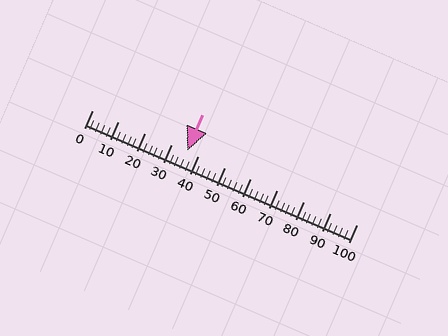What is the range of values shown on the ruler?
The ruler shows values from 0 to 100.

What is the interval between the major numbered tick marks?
The major tick marks are spaced 10 units apart.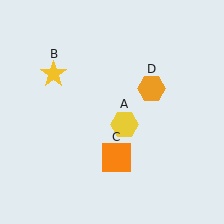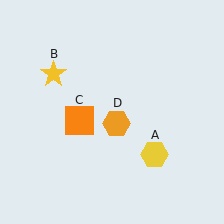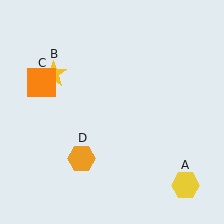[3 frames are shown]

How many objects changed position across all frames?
3 objects changed position: yellow hexagon (object A), orange square (object C), orange hexagon (object D).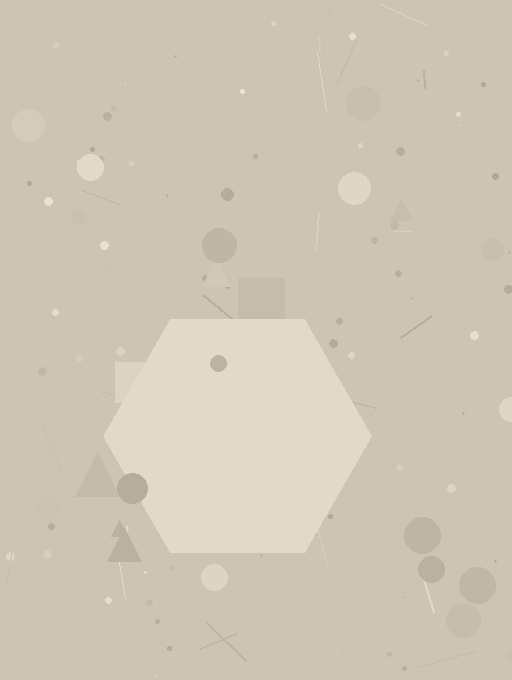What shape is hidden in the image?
A hexagon is hidden in the image.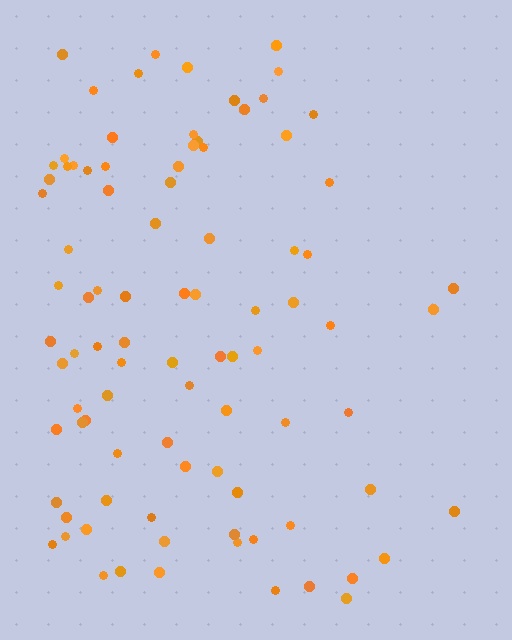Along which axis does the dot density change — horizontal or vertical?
Horizontal.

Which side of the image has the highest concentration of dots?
The left.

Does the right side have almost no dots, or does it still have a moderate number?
Still a moderate number, just noticeably fewer than the left.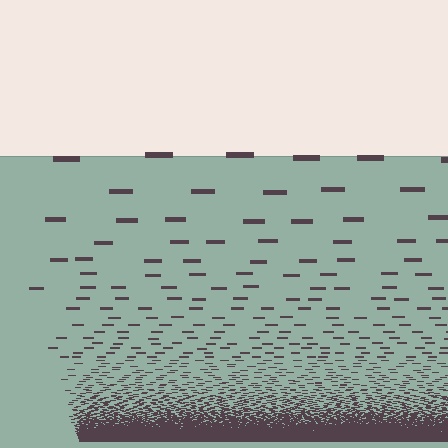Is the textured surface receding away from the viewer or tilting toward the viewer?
The surface appears to tilt toward the viewer. Texture elements get larger and sparser toward the top.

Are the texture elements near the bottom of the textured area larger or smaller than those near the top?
Smaller. The gradient is inverted — elements near the bottom are smaller and denser.